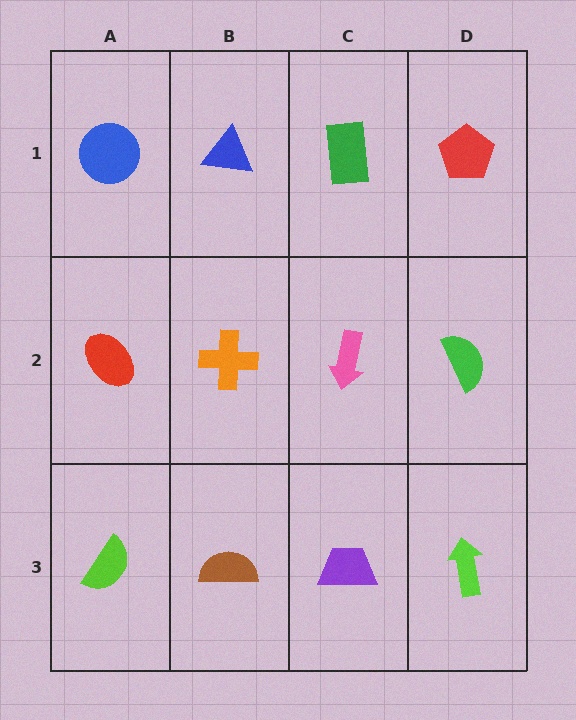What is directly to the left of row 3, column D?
A purple trapezoid.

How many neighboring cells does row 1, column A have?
2.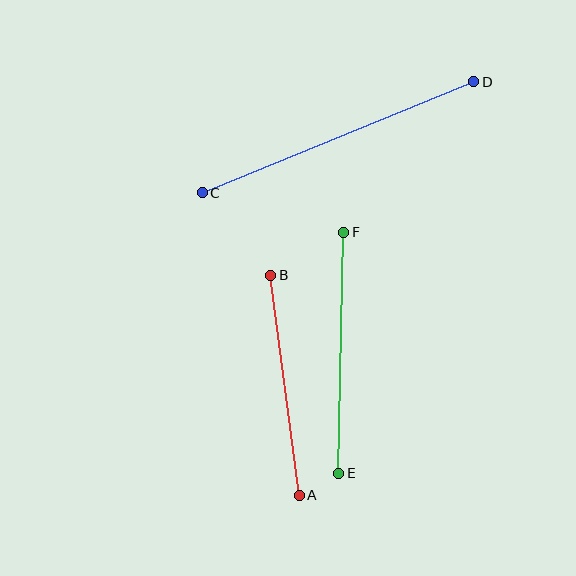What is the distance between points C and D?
The distance is approximately 293 pixels.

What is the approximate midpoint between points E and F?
The midpoint is at approximately (341, 353) pixels.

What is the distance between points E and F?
The distance is approximately 241 pixels.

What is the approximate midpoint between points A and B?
The midpoint is at approximately (285, 385) pixels.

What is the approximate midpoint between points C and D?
The midpoint is at approximately (338, 137) pixels.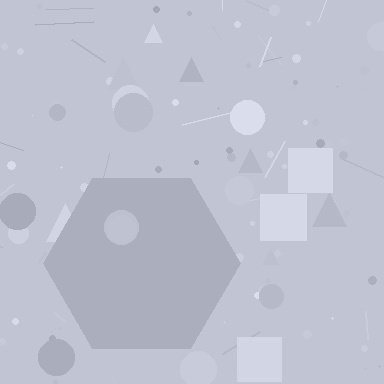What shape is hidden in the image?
A hexagon is hidden in the image.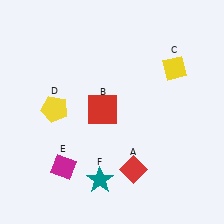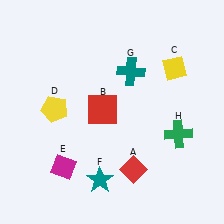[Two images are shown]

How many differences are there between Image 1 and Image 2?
There are 2 differences between the two images.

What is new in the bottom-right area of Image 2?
A green cross (H) was added in the bottom-right area of Image 2.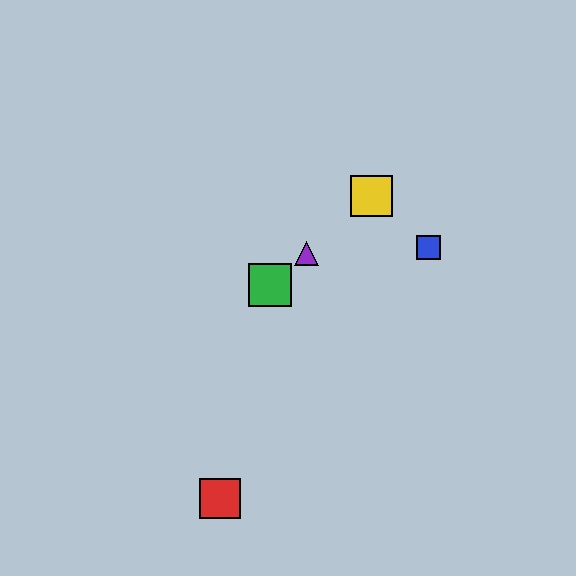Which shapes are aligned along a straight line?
The green square, the yellow square, the purple triangle are aligned along a straight line.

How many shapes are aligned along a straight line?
3 shapes (the green square, the yellow square, the purple triangle) are aligned along a straight line.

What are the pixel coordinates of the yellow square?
The yellow square is at (371, 196).